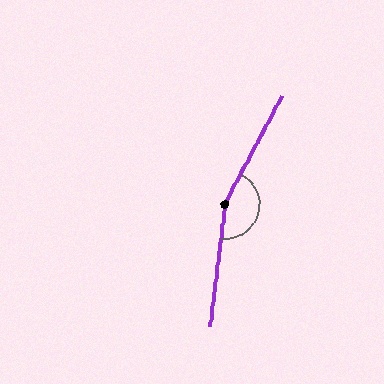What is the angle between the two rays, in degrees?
Approximately 159 degrees.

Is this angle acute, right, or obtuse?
It is obtuse.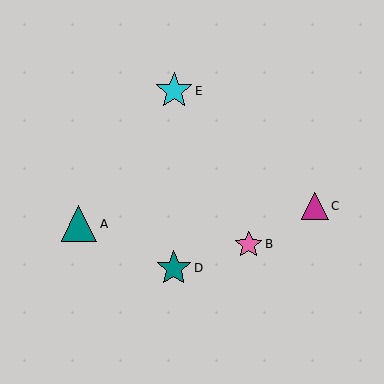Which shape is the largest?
The cyan star (labeled E) is the largest.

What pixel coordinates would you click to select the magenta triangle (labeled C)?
Click at (315, 206) to select the magenta triangle C.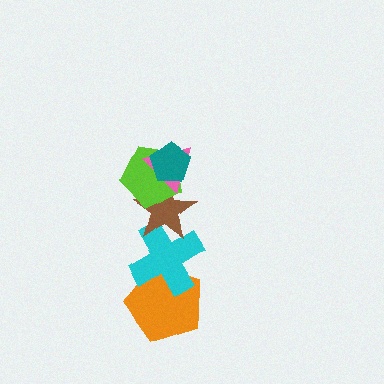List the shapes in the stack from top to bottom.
From top to bottom: the teal pentagon, the pink triangle, the lime pentagon, the brown star, the cyan cross, the orange pentagon.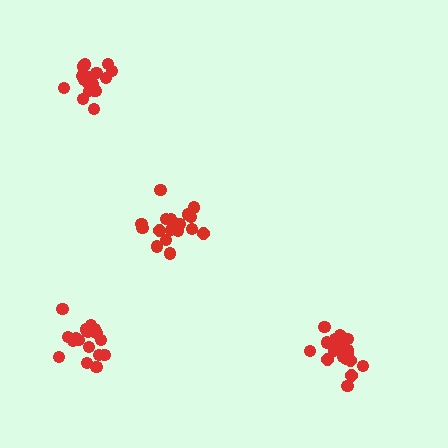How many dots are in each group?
Group 1: 17 dots, Group 2: 17 dots, Group 3: 18 dots, Group 4: 20 dots (72 total).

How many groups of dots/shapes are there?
There are 4 groups.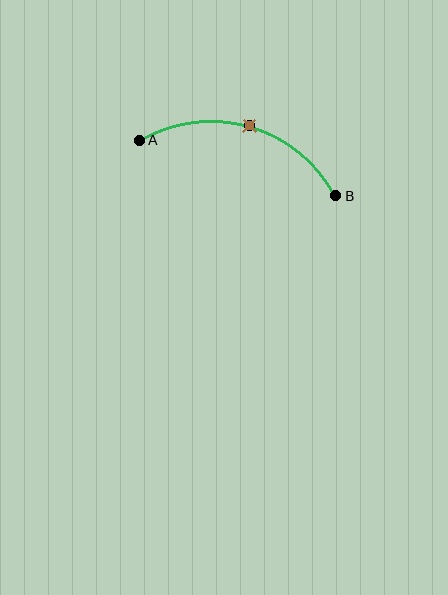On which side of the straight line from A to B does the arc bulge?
The arc bulges above the straight line connecting A and B.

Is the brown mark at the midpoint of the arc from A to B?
Yes. The brown mark lies on the arc at equal arc-length from both A and B — it is the arc midpoint.